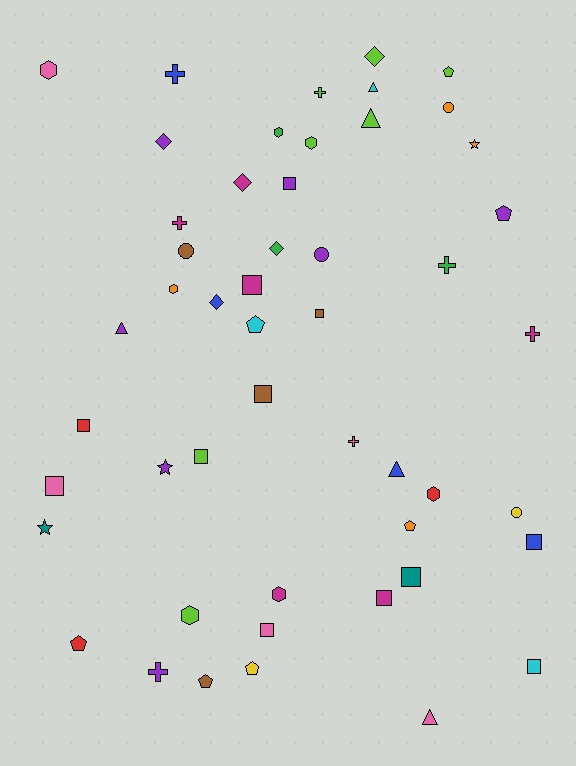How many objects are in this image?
There are 50 objects.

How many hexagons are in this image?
There are 7 hexagons.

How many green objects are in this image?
There are 3 green objects.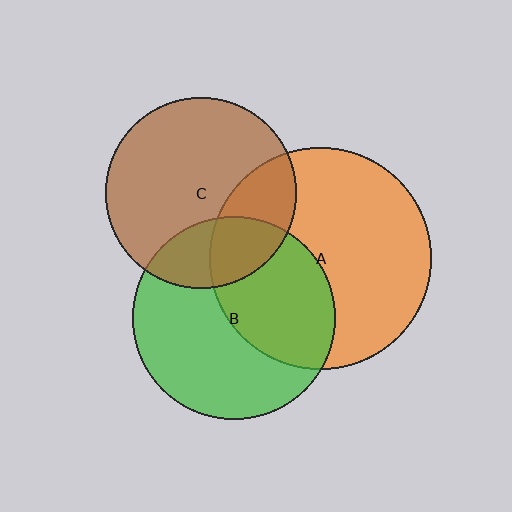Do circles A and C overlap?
Yes.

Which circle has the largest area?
Circle A (orange).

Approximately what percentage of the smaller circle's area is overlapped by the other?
Approximately 25%.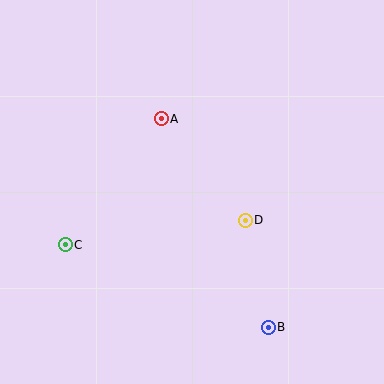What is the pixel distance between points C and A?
The distance between C and A is 159 pixels.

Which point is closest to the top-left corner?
Point A is closest to the top-left corner.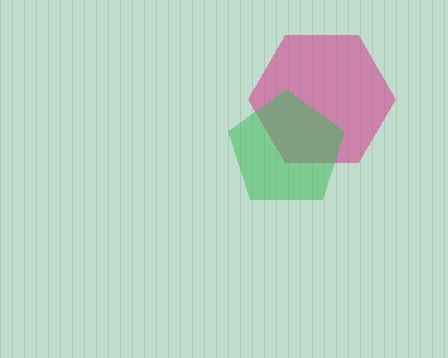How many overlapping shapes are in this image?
There are 2 overlapping shapes in the image.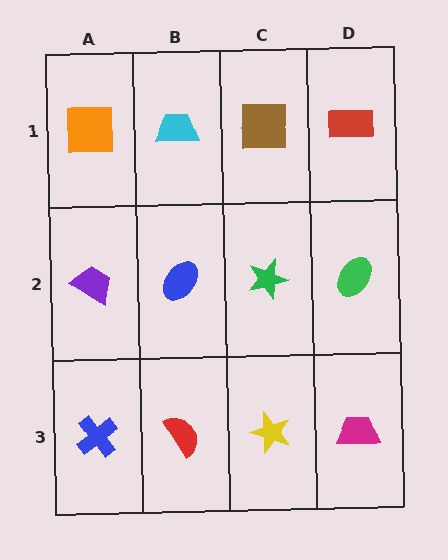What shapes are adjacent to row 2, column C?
A brown square (row 1, column C), a yellow star (row 3, column C), a blue ellipse (row 2, column B), a green ellipse (row 2, column D).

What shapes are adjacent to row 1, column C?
A green star (row 2, column C), a cyan trapezoid (row 1, column B), a red rectangle (row 1, column D).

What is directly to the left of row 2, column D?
A green star.